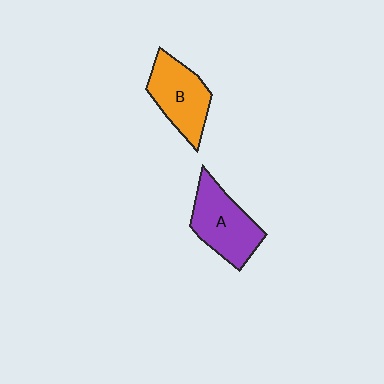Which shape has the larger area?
Shape A (purple).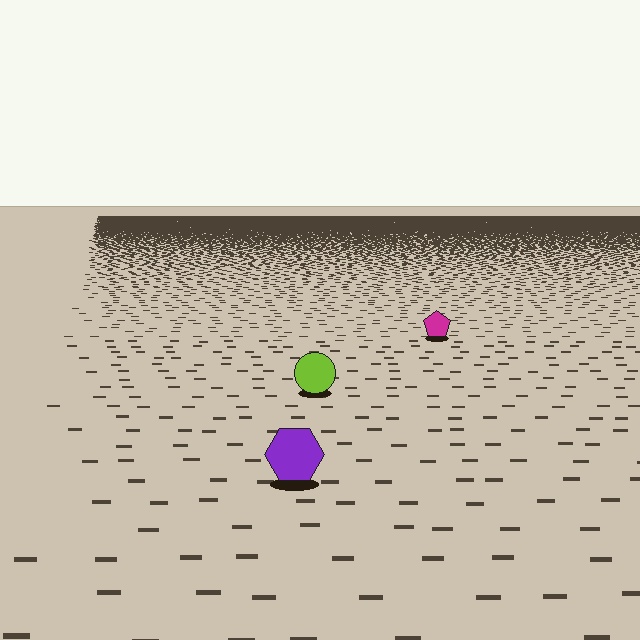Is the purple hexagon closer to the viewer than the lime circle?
Yes. The purple hexagon is closer — you can tell from the texture gradient: the ground texture is coarser near it.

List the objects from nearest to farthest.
From nearest to farthest: the purple hexagon, the lime circle, the magenta pentagon.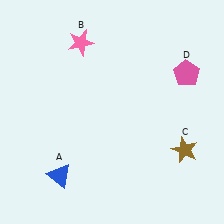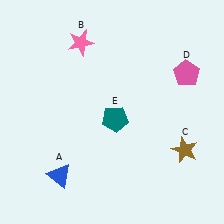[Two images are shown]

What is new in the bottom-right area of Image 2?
A teal pentagon (E) was added in the bottom-right area of Image 2.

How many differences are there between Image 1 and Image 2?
There is 1 difference between the two images.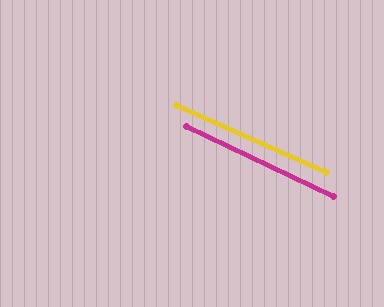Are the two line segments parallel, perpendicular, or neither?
Parallel — their directions differ by only 1.4°.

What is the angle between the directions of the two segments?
Approximately 1 degree.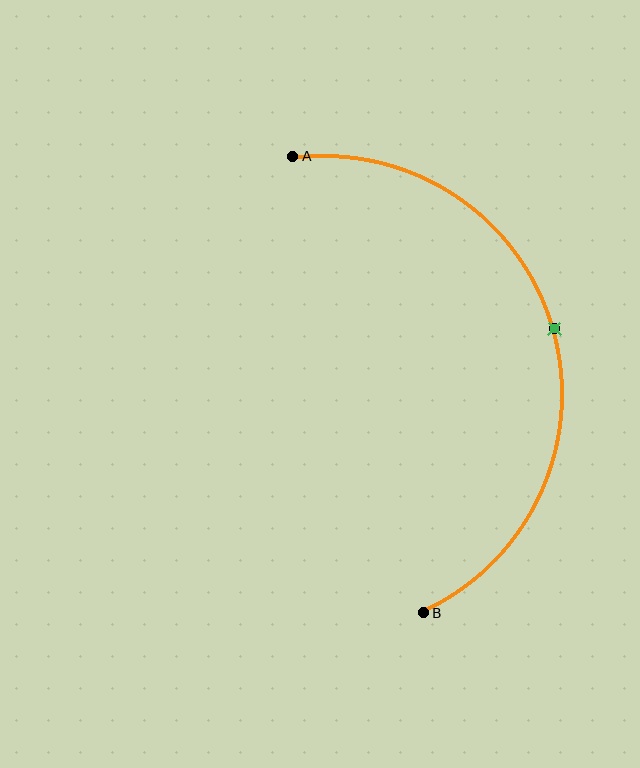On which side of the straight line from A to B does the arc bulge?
The arc bulges to the right of the straight line connecting A and B.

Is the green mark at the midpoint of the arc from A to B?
Yes. The green mark lies on the arc at equal arc-length from both A and B — it is the arc midpoint.